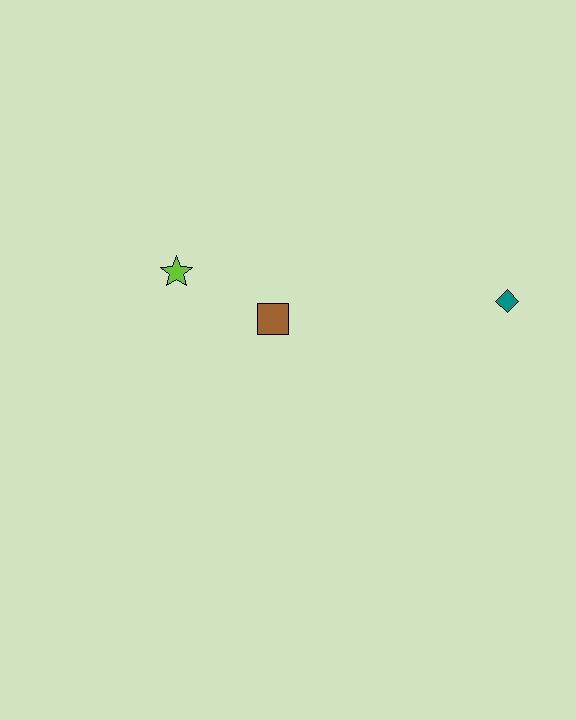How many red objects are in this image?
There are no red objects.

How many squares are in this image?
There is 1 square.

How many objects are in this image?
There are 3 objects.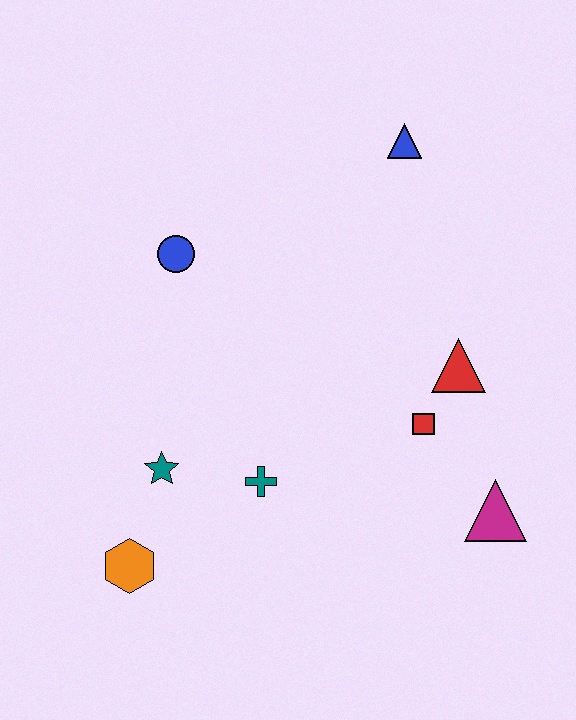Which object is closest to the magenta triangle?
The red square is closest to the magenta triangle.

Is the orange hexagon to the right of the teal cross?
No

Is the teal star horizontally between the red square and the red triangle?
No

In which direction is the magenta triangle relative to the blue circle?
The magenta triangle is to the right of the blue circle.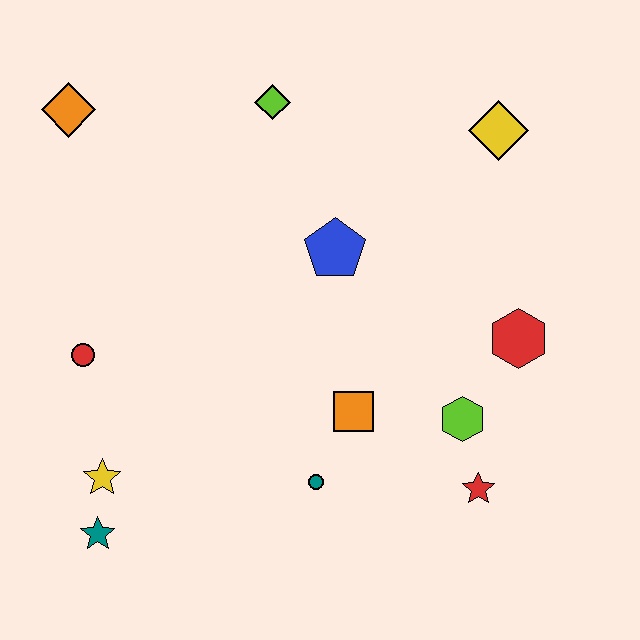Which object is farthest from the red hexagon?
The orange diamond is farthest from the red hexagon.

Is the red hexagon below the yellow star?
No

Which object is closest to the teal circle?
The orange square is closest to the teal circle.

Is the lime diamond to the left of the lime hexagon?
Yes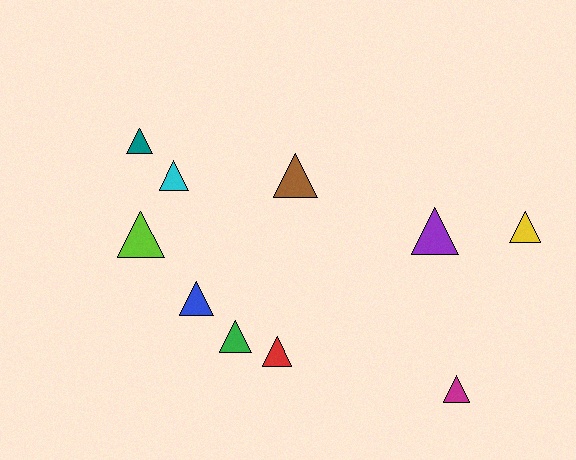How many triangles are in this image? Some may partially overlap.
There are 10 triangles.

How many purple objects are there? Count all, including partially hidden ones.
There is 1 purple object.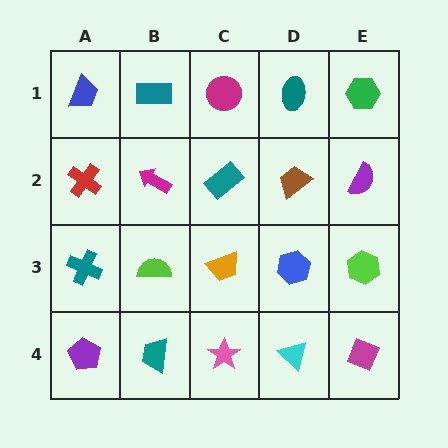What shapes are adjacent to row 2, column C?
A magenta circle (row 1, column C), an orange trapezoid (row 3, column C), a magenta arrow (row 2, column B), a brown trapezoid (row 2, column D).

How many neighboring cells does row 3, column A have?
3.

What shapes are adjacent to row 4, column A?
A teal cross (row 3, column A), a teal trapezoid (row 4, column B).